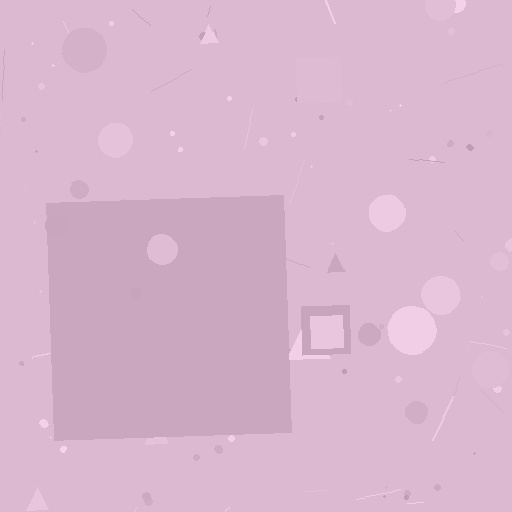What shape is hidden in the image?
A square is hidden in the image.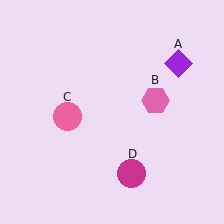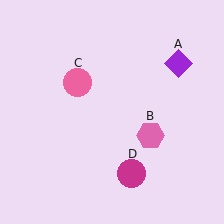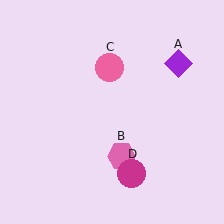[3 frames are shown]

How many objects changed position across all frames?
2 objects changed position: pink hexagon (object B), pink circle (object C).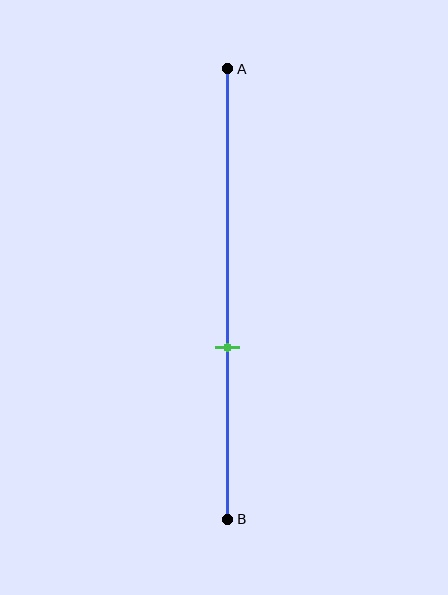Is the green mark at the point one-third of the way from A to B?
No, the mark is at about 60% from A, not at the 33% one-third point.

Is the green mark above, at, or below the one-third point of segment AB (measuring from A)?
The green mark is below the one-third point of segment AB.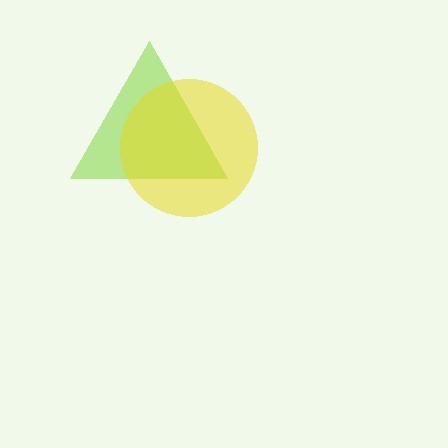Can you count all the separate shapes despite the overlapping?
Yes, there are 2 separate shapes.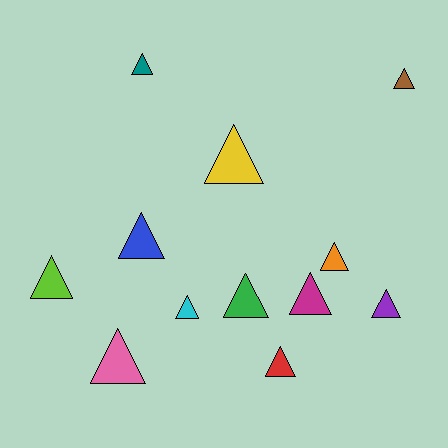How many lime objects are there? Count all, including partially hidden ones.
There is 1 lime object.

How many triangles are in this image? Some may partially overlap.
There are 12 triangles.